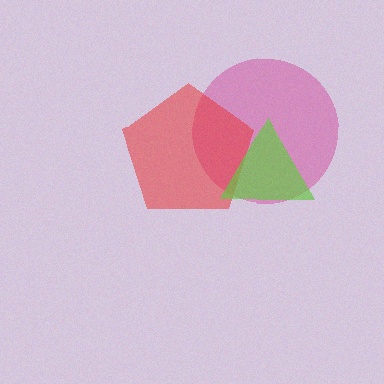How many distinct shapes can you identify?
There are 3 distinct shapes: a magenta circle, a red pentagon, a lime triangle.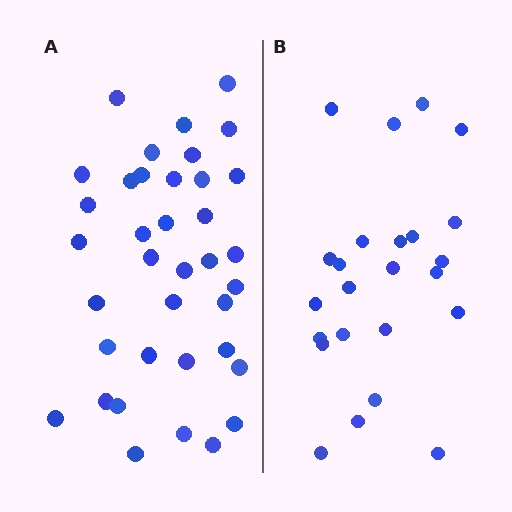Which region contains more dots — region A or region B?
Region A (the left region) has more dots.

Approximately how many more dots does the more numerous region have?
Region A has approximately 15 more dots than region B.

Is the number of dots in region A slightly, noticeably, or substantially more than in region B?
Region A has substantially more. The ratio is roughly 1.5 to 1.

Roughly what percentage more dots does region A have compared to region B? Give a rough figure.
About 55% more.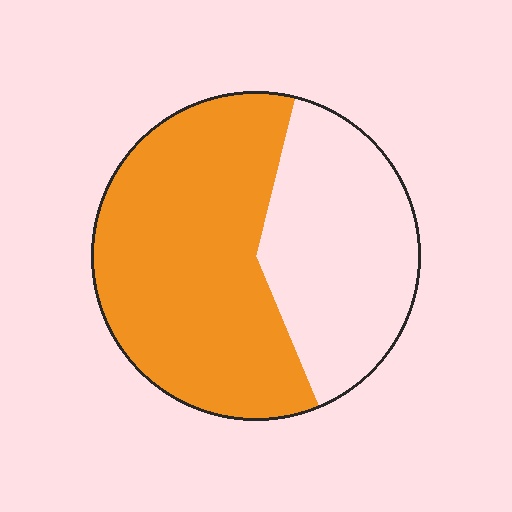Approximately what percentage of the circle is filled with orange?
Approximately 60%.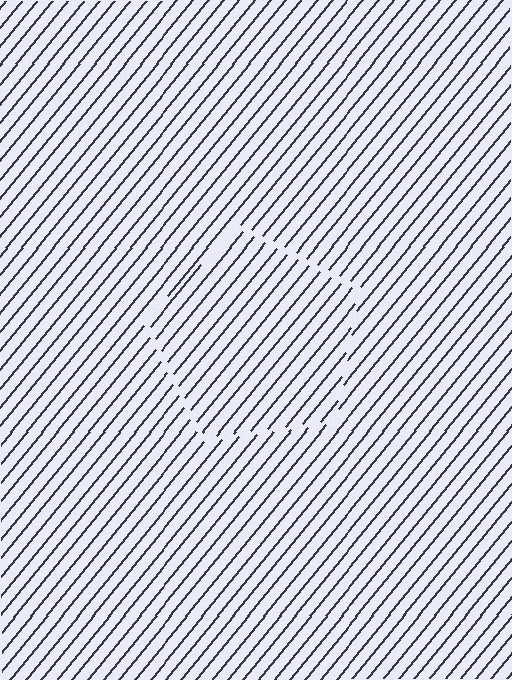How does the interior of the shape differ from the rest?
The interior of the shape contains the same grating, shifted by half a period — the contour is defined by the phase discontinuity where line-ends from the inner and outer gratings abut.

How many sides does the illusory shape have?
5 sides — the line-ends trace a pentagon.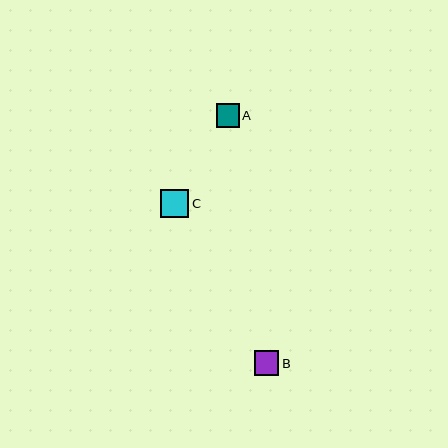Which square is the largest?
Square C is the largest with a size of approximately 28 pixels.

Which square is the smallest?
Square A is the smallest with a size of approximately 23 pixels.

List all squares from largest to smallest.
From largest to smallest: C, B, A.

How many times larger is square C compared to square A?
Square C is approximately 1.2 times the size of square A.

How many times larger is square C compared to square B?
Square C is approximately 1.1 times the size of square B.